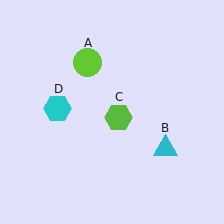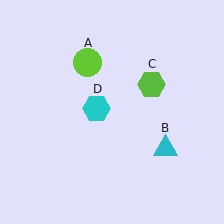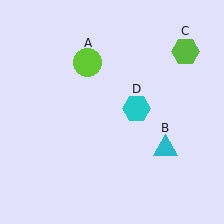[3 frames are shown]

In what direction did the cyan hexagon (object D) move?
The cyan hexagon (object D) moved right.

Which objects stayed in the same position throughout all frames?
Lime circle (object A) and cyan triangle (object B) remained stationary.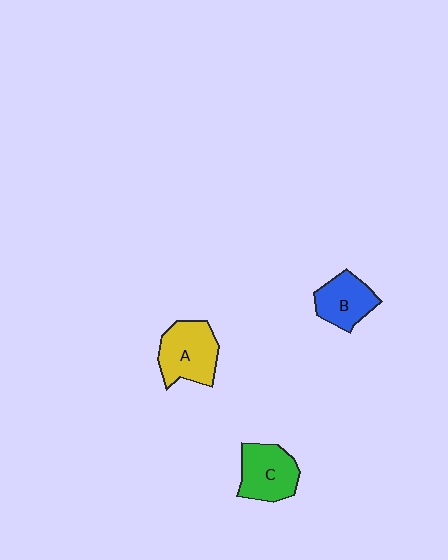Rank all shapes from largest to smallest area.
From largest to smallest: A (yellow), C (green), B (blue).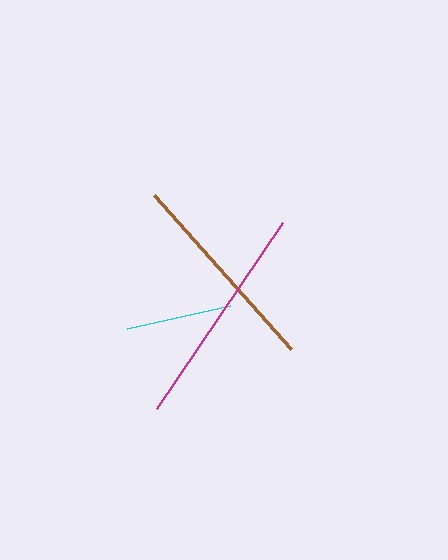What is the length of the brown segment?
The brown segment is approximately 206 pixels long.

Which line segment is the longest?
The magenta line is the longest at approximately 225 pixels.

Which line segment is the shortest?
The cyan line is the shortest at approximately 105 pixels.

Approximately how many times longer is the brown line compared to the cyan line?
The brown line is approximately 2.0 times the length of the cyan line.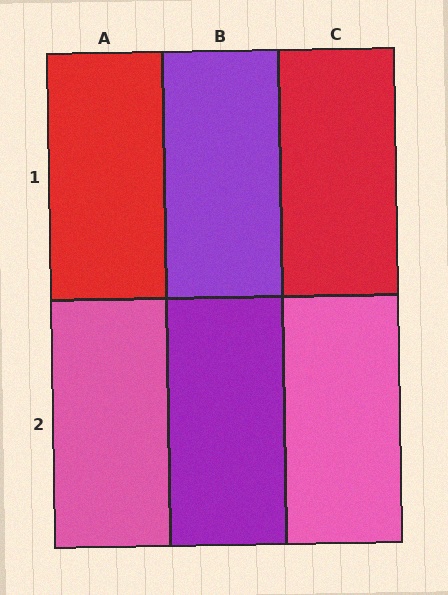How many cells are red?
2 cells are red.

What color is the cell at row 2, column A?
Pink.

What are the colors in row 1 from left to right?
Red, purple, red.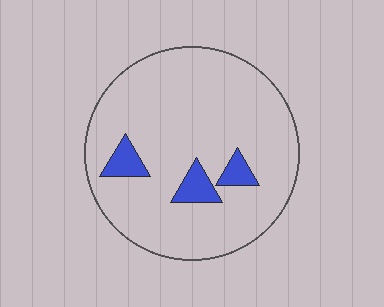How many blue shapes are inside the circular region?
3.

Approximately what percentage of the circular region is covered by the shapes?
Approximately 10%.